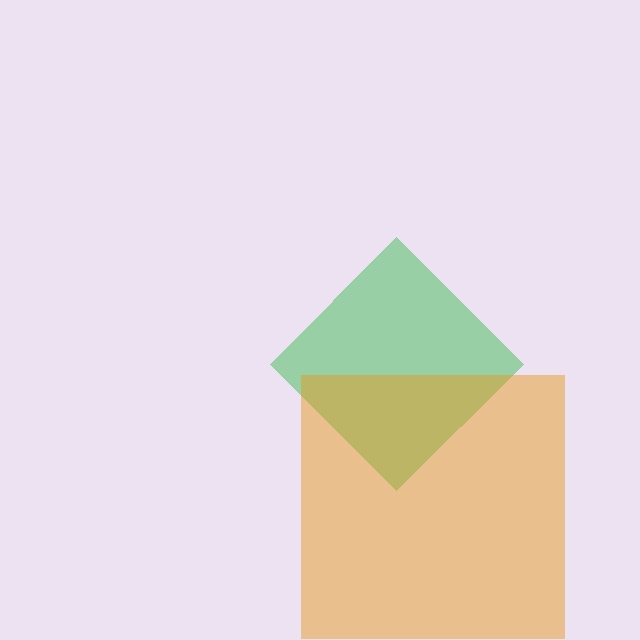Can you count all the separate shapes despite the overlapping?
Yes, there are 2 separate shapes.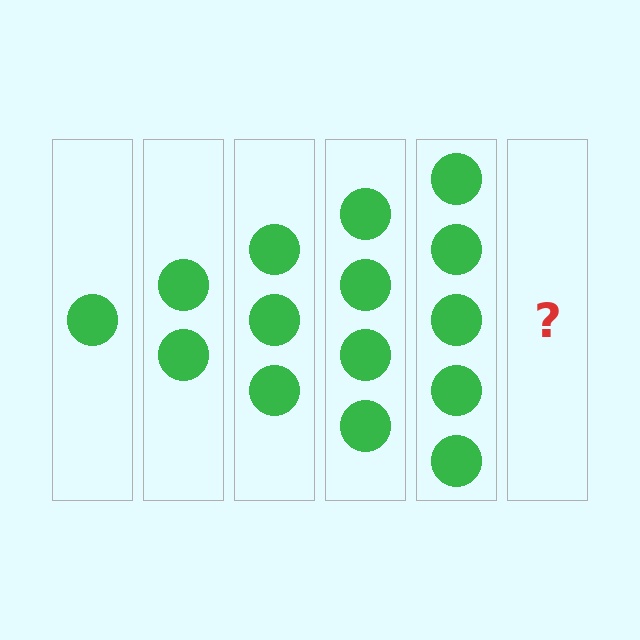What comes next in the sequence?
The next element should be 6 circles.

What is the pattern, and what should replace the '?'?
The pattern is that each step adds one more circle. The '?' should be 6 circles.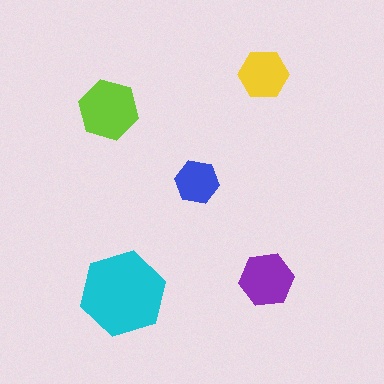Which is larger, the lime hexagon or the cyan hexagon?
The cyan one.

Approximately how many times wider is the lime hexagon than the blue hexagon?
About 1.5 times wider.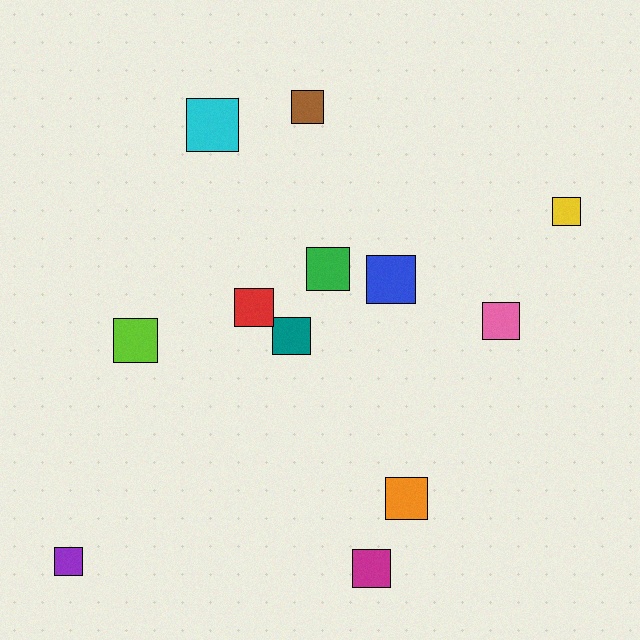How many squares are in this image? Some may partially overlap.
There are 12 squares.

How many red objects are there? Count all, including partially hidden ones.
There is 1 red object.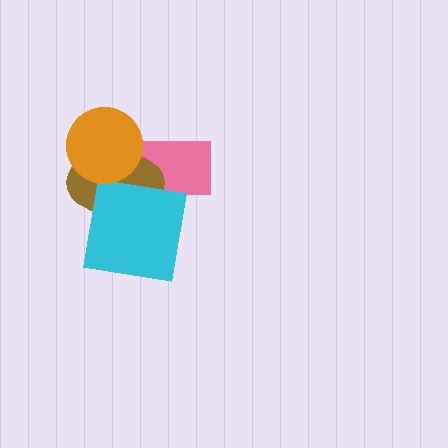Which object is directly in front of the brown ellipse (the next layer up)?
The cyan square is directly in front of the brown ellipse.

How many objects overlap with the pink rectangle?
3 objects overlap with the pink rectangle.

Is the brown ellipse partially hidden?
Yes, it is partially covered by another shape.